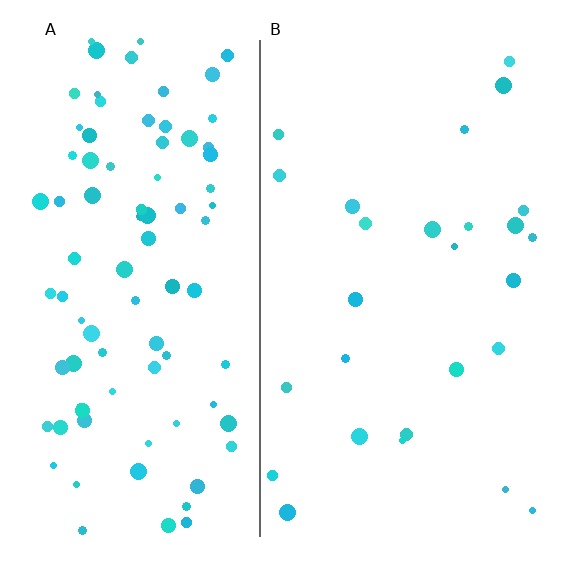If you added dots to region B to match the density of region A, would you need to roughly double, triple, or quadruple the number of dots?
Approximately triple.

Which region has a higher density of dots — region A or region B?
A (the left).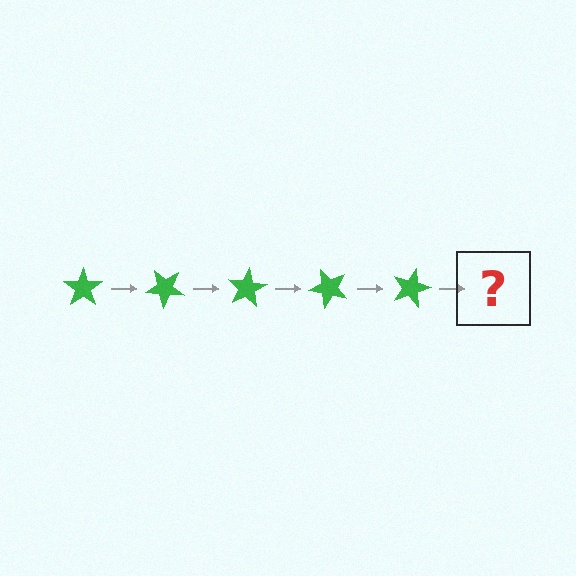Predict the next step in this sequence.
The next step is a green star rotated 200 degrees.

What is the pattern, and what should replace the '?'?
The pattern is that the star rotates 40 degrees each step. The '?' should be a green star rotated 200 degrees.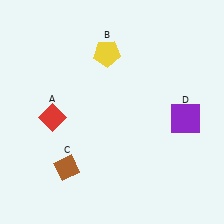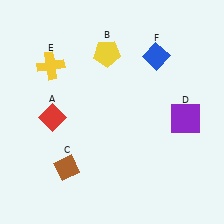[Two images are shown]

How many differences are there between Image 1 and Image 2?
There are 2 differences between the two images.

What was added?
A yellow cross (E), a blue diamond (F) were added in Image 2.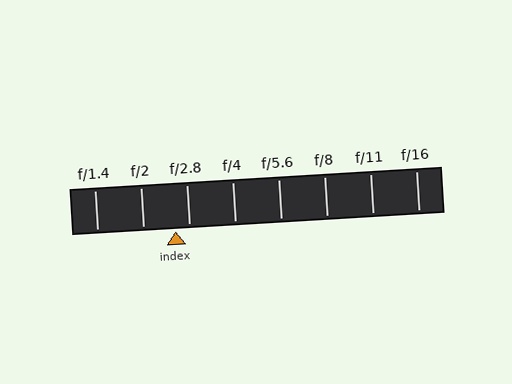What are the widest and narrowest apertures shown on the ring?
The widest aperture shown is f/1.4 and the narrowest is f/16.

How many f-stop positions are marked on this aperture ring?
There are 8 f-stop positions marked.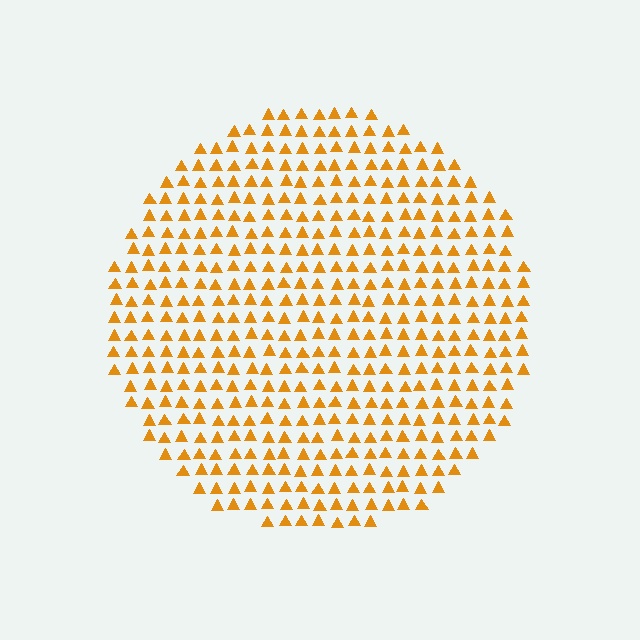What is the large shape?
The large shape is a circle.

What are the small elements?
The small elements are triangles.